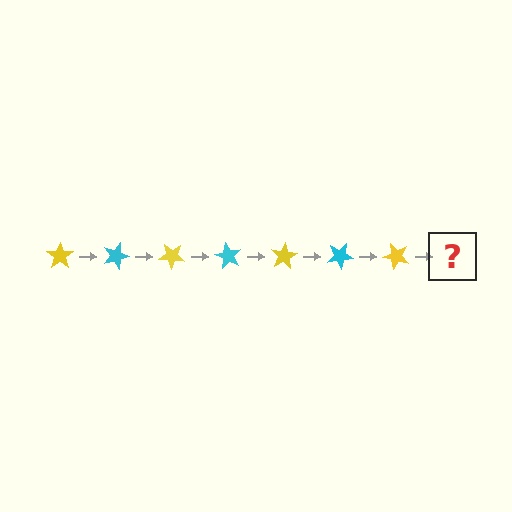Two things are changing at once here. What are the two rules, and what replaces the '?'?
The two rules are that it rotates 20 degrees each step and the color cycles through yellow and cyan. The '?' should be a cyan star, rotated 140 degrees from the start.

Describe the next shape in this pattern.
It should be a cyan star, rotated 140 degrees from the start.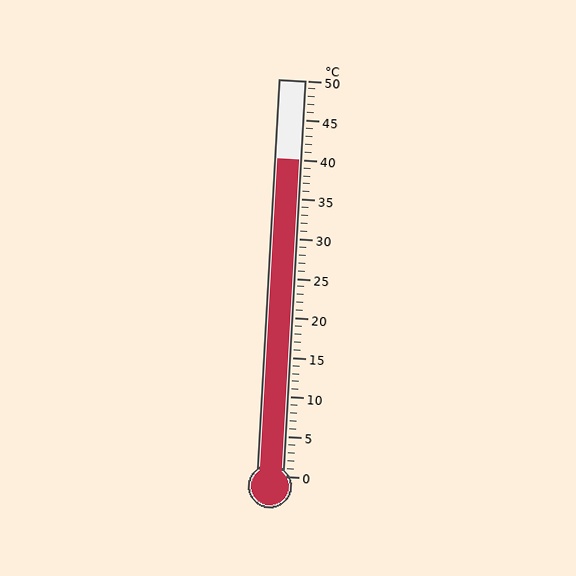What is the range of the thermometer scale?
The thermometer scale ranges from 0°C to 50°C.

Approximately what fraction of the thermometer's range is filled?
The thermometer is filled to approximately 80% of its range.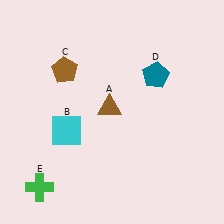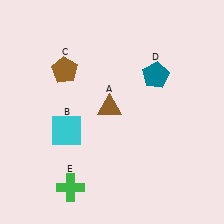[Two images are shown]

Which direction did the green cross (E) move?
The green cross (E) moved right.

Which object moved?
The green cross (E) moved right.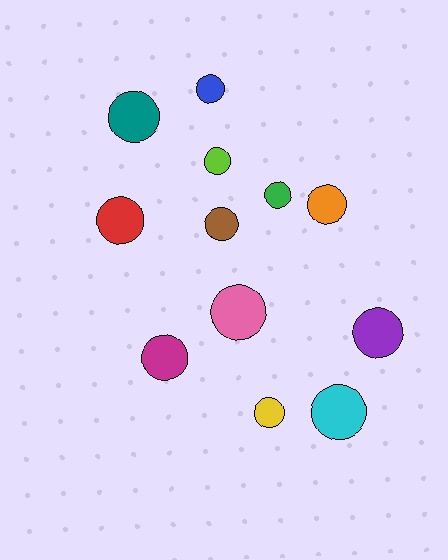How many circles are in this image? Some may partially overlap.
There are 12 circles.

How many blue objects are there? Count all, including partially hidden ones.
There is 1 blue object.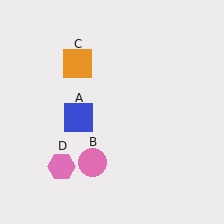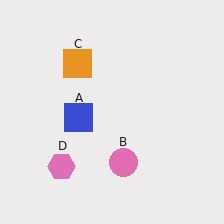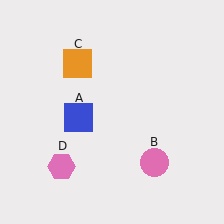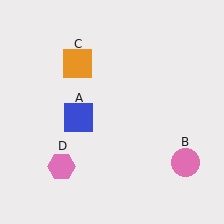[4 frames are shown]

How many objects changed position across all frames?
1 object changed position: pink circle (object B).